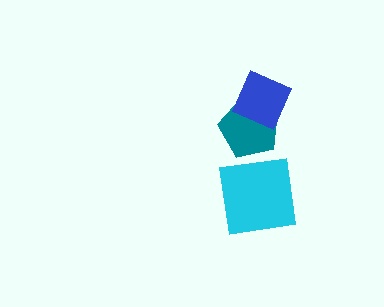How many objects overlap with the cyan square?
1 object overlaps with the cyan square.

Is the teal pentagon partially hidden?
Yes, it is partially covered by another shape.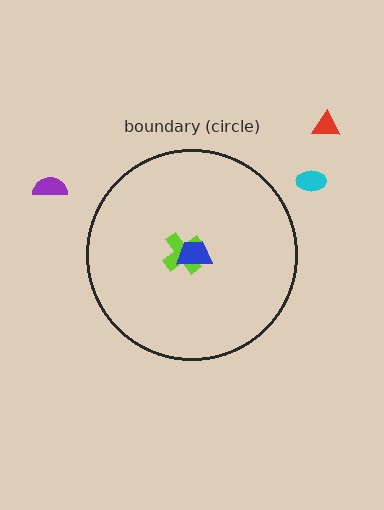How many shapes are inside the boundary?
2 inside, 3 outside.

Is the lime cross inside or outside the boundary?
Inside.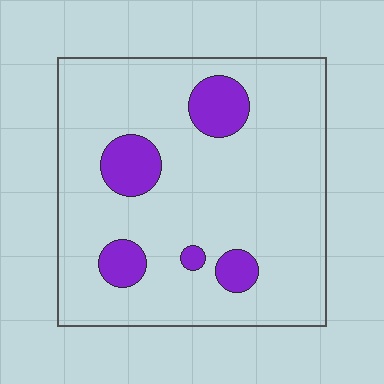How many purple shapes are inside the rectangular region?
5.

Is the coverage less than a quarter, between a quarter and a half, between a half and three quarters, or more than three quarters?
Less than a quarter.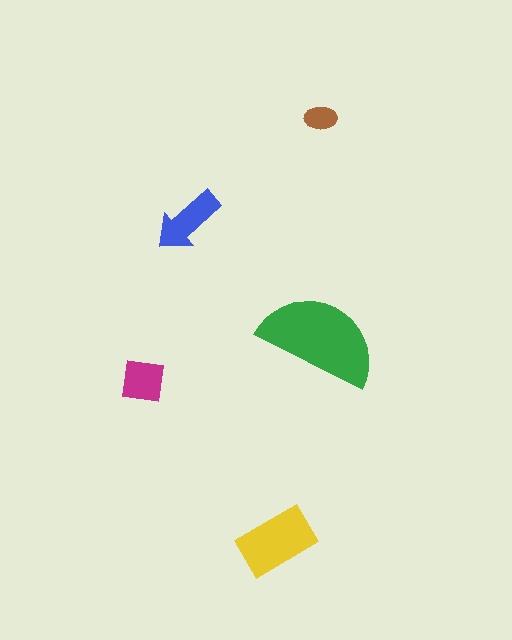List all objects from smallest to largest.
The brown ellipse, the magenta square, the blue arrow, the yellow rectangle, the green semicircle.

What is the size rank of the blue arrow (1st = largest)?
3rd.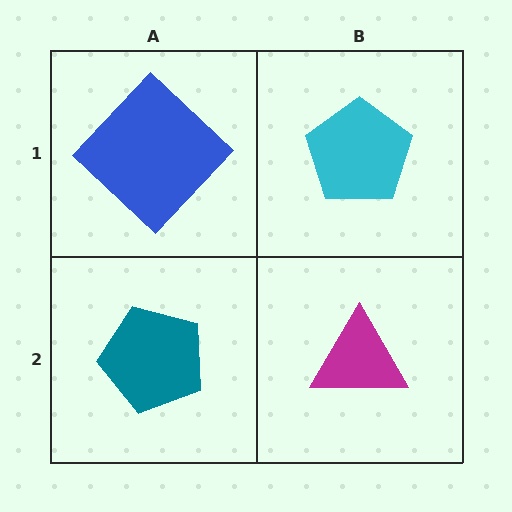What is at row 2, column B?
A magenta triangle.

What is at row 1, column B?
A cyan pentagon.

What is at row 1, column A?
A blue diamond.